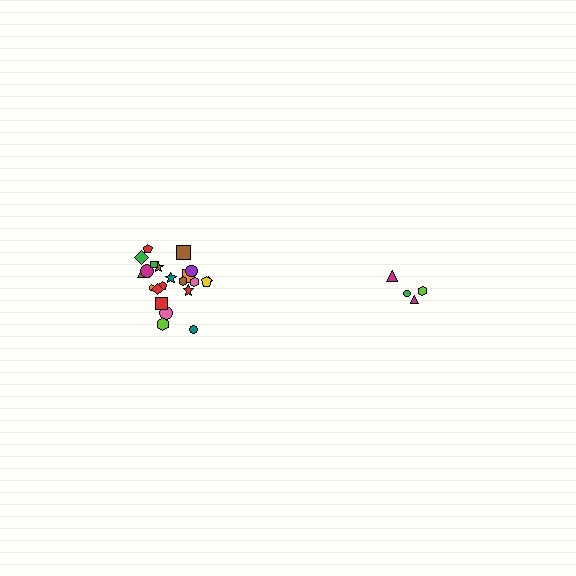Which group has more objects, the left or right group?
The left group.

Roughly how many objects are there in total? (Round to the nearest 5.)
Roughly 25 objects in total.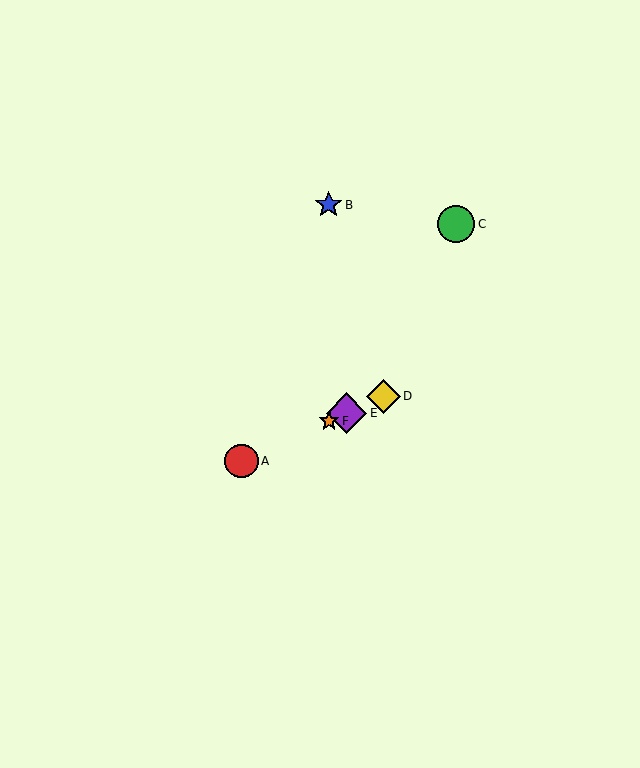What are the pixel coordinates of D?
Object D is at (384, 396).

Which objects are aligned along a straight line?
Objects A, D, E, F are aligned along a straight line.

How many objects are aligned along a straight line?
4 objects (A, D, E, F) are aligned along a straight line.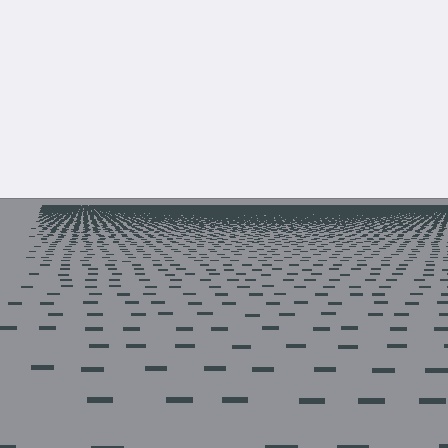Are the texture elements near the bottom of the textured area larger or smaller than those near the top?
Larger. Near the bottom, elements are closer to the viewer and appear at a bigger on-screen size.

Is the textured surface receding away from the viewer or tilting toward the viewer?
The surface is receding away from the viewer. Texture elements get smaller and denser toward the top.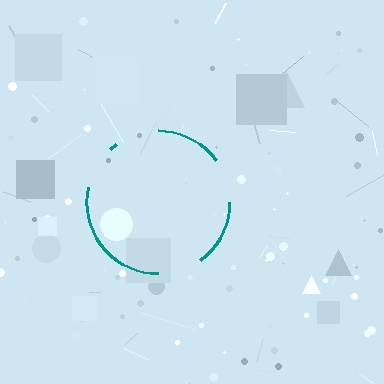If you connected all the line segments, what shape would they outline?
They would outline a circle.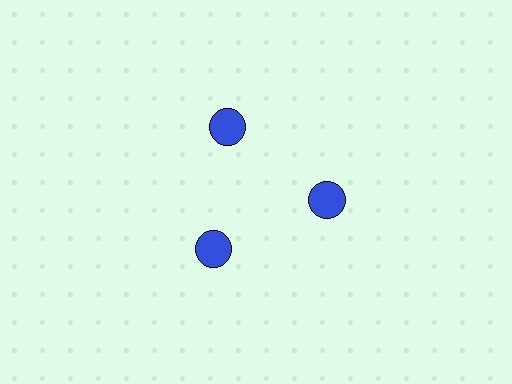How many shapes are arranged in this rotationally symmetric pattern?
There are 3 shapes, arranged in 3 groups of 1.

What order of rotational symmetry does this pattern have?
This pattern has 3-fold rotational symmetry.